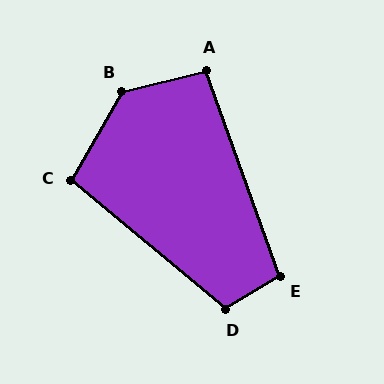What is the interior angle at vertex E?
Approximately 101 degrees (obtuse).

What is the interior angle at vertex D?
Approximately 109 degrees (obtuse).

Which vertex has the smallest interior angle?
A, at approximately 96 degrees.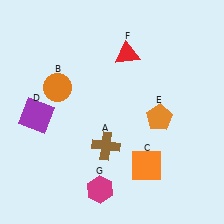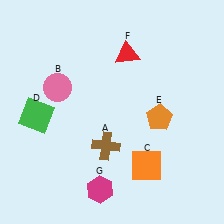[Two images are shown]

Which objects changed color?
B changed from orange to pink. D changed from purple to green.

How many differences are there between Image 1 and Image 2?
There are 2 differences between the two images.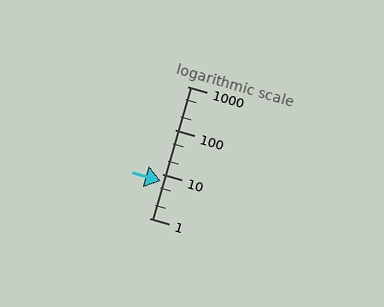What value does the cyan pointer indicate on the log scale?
The pointer indicates approximately 7.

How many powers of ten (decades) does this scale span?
The scale spans 3 decades, from 1 to 1000.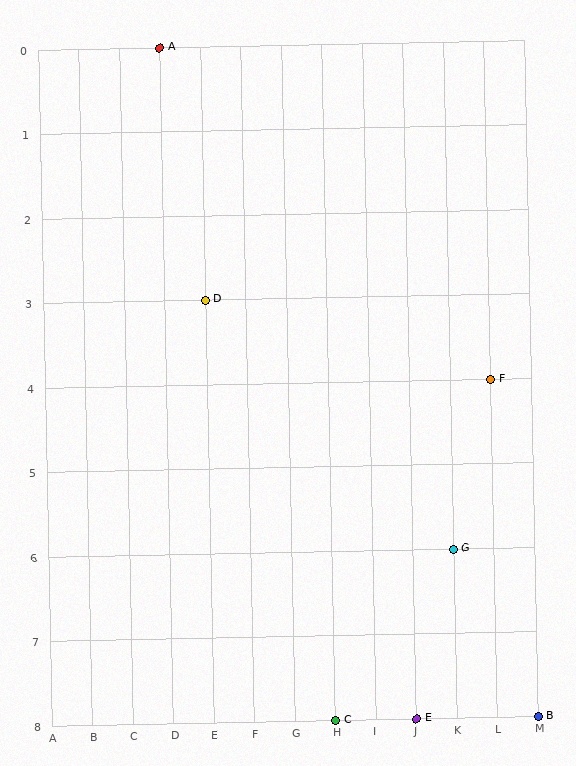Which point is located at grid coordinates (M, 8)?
Point B is at (M, 8).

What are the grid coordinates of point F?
Point F is at grid coordinates (L, 4).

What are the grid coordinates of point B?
Point B is at grid coordinates (M, 8).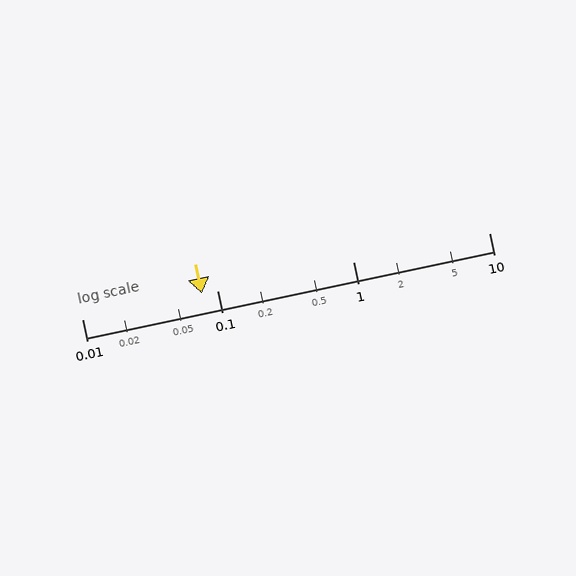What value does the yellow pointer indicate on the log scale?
The pointer indicates approximately 0.076.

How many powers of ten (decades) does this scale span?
The scale spans 3 decades, from 0.01 to 10.